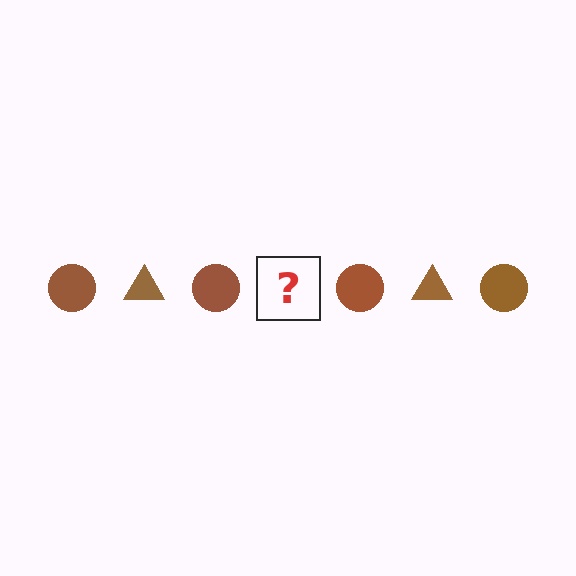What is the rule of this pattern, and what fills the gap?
The rule is that the pattern cycles through circle, triangle shapes in brown. The gap should be filled with a brown triangle.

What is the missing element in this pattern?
The missing element is a brown triangle.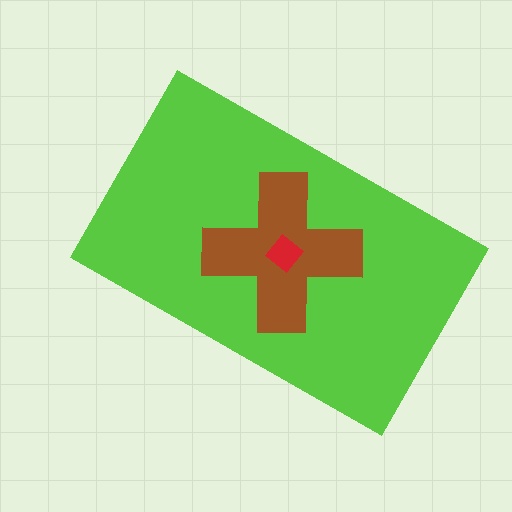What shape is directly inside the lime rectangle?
The brown cross.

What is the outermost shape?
The lime rectangle.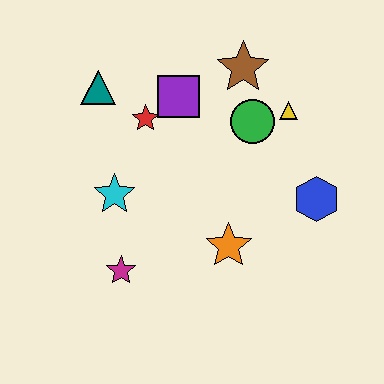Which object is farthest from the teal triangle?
The blue hexagon is farthest from the teal triangle.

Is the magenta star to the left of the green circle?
Yes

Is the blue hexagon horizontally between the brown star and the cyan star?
No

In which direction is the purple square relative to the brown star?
The purple square is to the left of the brown star.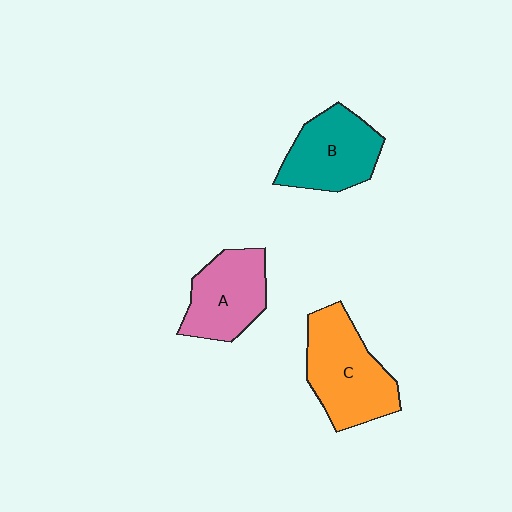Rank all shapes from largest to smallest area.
From largest to smallest: C (orange), B (teal), A (pink).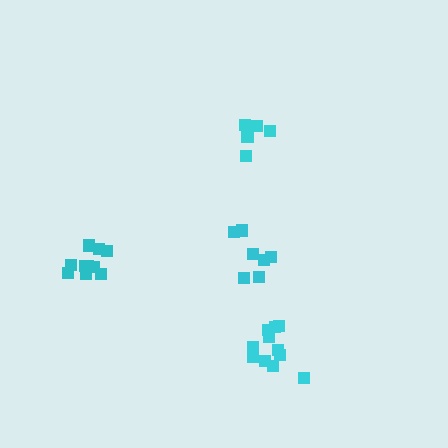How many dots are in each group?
Group 1: 7 dots, Group 2: 5 dots, Group 3: 10 dots, Group 4: 11 dots (33 total).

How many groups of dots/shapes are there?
There are 4 groups.